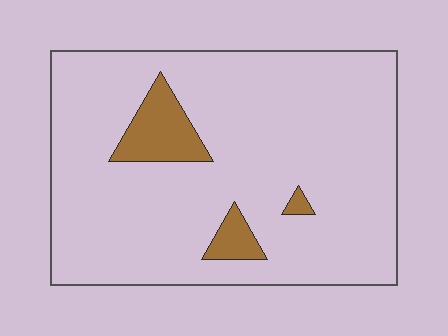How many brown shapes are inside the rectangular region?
3.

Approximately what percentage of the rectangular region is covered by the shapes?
Approximately 10%.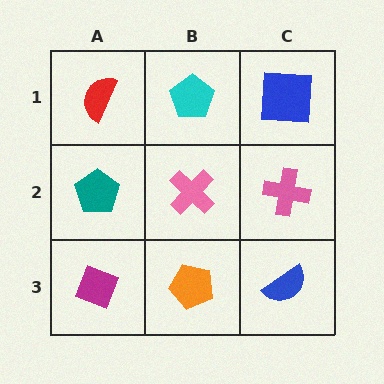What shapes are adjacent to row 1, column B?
A pink cross (row 2, column B), a red semicircle (row 1, column A), a blue square (row 1, column C).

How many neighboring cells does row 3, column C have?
2.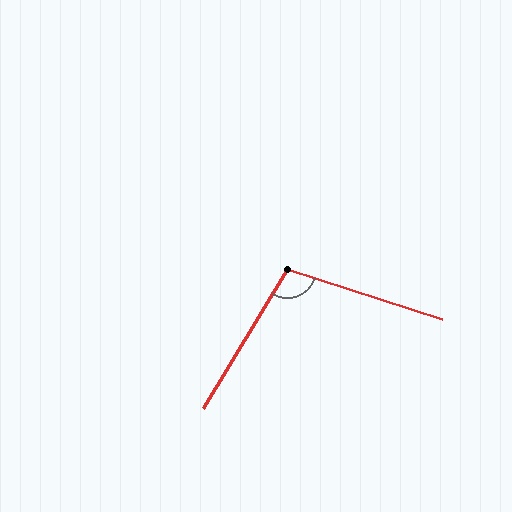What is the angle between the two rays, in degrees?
Approximately 103 degrees.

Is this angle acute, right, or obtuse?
It is obtuse.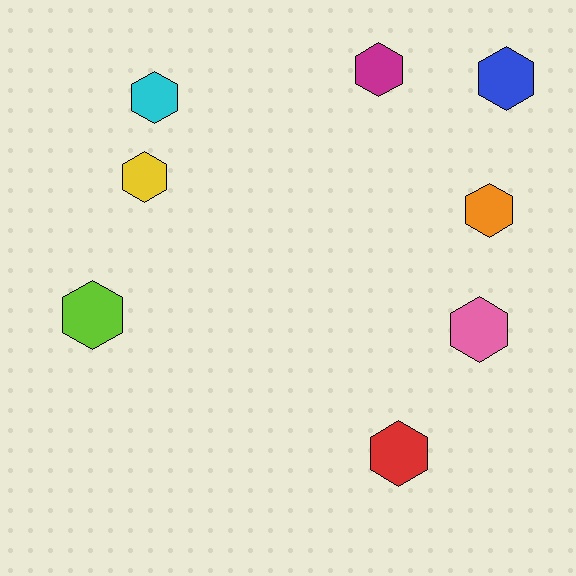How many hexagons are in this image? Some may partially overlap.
There are 8 hexagons.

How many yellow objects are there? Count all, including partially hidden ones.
There is 1 yellow object.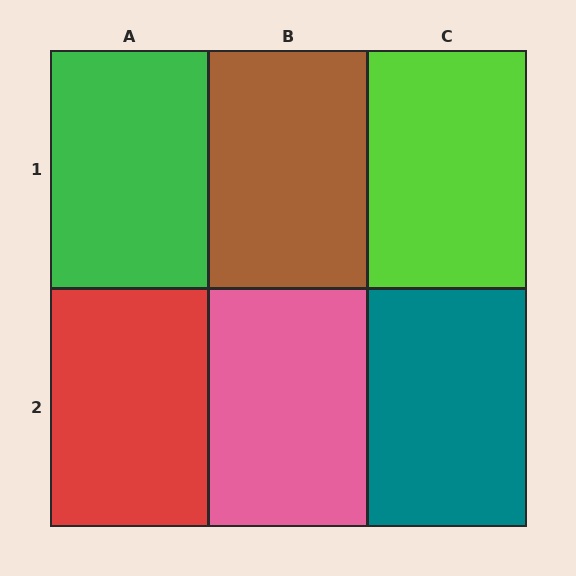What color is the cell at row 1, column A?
Green.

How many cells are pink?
1 cell is pink.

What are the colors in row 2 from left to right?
Red, pink, teal.